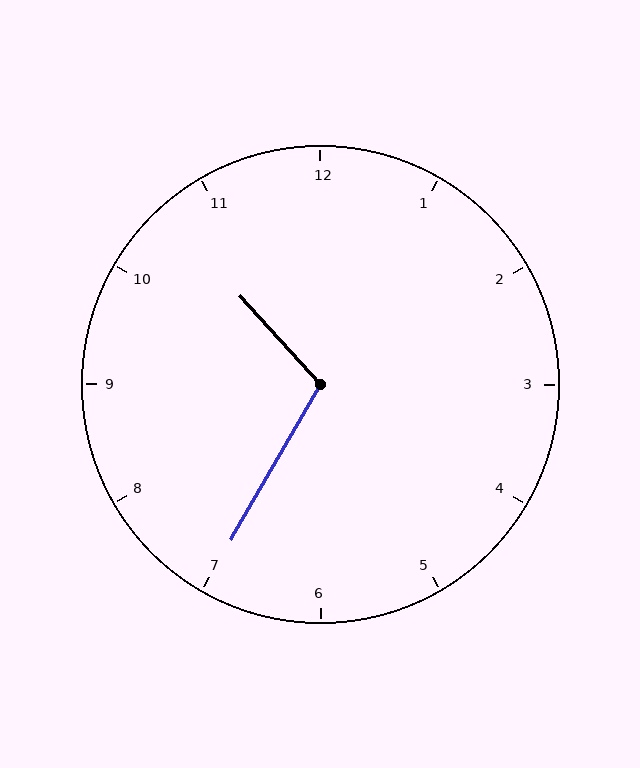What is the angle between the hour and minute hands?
Approximately 108 degrees.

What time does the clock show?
10:35.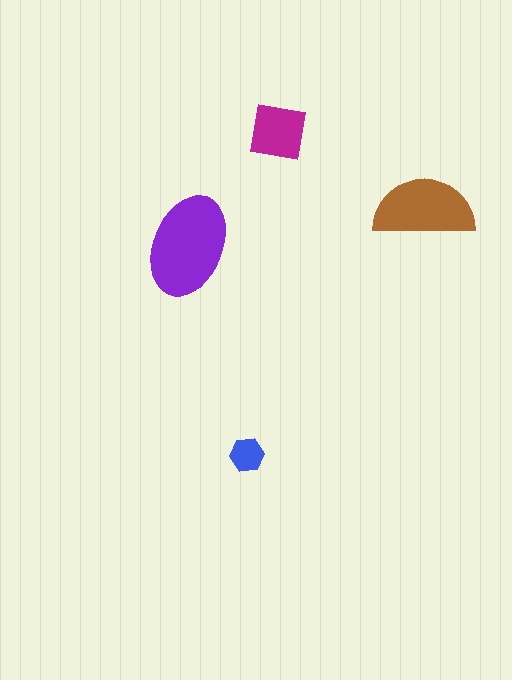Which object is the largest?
The purple ellipse.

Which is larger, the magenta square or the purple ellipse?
The purple ellipse.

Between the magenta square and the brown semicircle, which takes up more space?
The brown semicircle.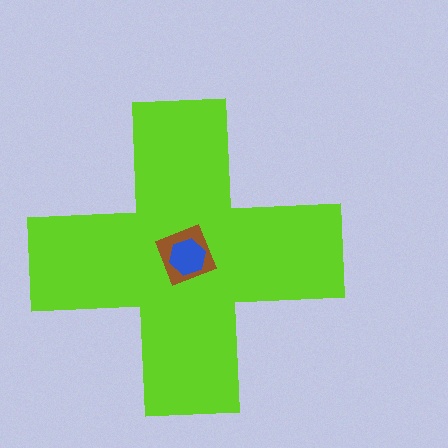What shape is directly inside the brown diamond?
The blue hexagon.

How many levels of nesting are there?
3.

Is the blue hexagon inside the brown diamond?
Yes.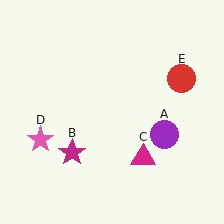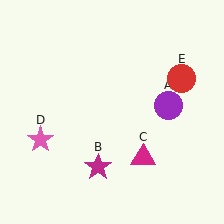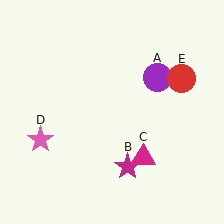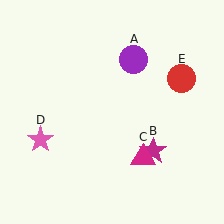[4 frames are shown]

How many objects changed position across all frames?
2 objects changed position: purple circle (object A), magenta star (object B).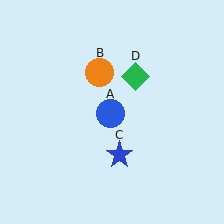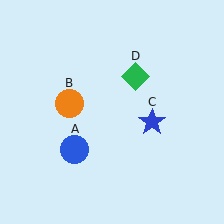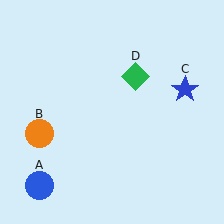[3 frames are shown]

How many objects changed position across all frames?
3 objects changed position: blue circle (object A), orange circle (object B), blue star (object C).